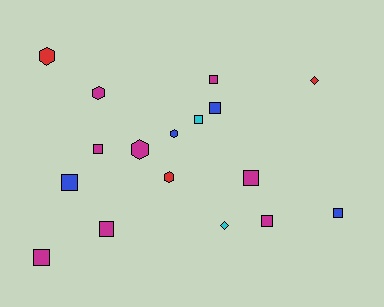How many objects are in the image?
There are 17 objects.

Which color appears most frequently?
Magenta, with 8 objects.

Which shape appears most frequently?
Square, with 10 objects.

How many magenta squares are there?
There are 6 magenta squares.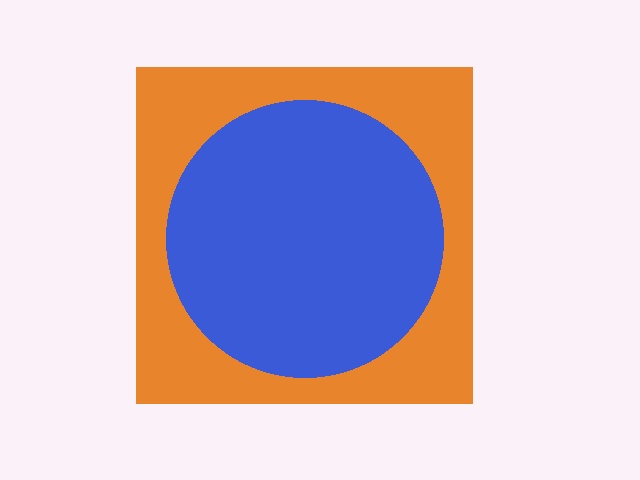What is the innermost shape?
The blue circle.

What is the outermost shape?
The orange square.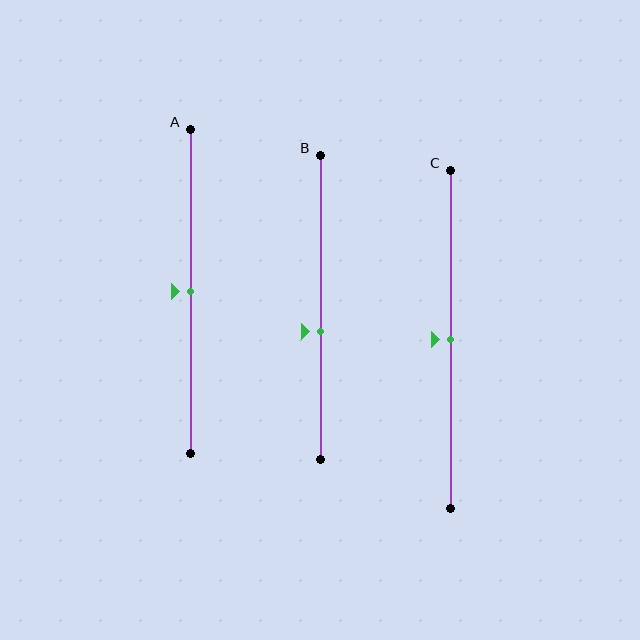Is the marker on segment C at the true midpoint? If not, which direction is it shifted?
Yes, the marker on segment C is at the true midpoint.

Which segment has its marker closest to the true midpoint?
Segment A has its marker closest to the true midpoint.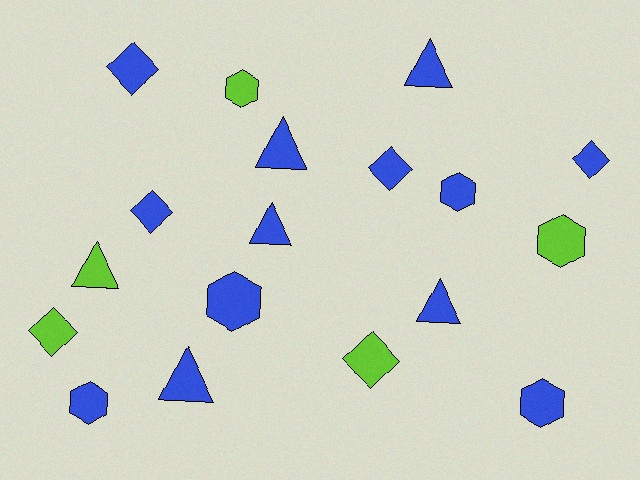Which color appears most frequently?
Blue, with 13 objects.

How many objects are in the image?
There are 18 objects.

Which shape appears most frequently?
Triangle, with 6 objects.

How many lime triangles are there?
There is 1 lime triangle.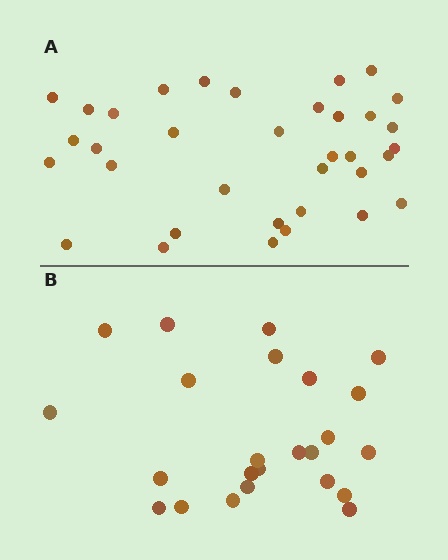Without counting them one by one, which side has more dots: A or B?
Region A (the top region) has more dots.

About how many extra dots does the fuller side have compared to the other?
Region A has roughly 12 or so more dots than region B.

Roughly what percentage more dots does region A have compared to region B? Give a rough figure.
About 45% more.